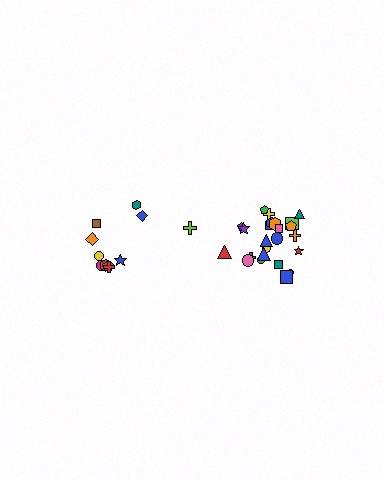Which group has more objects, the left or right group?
The right group.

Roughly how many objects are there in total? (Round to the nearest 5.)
Roughly 35 objects in total.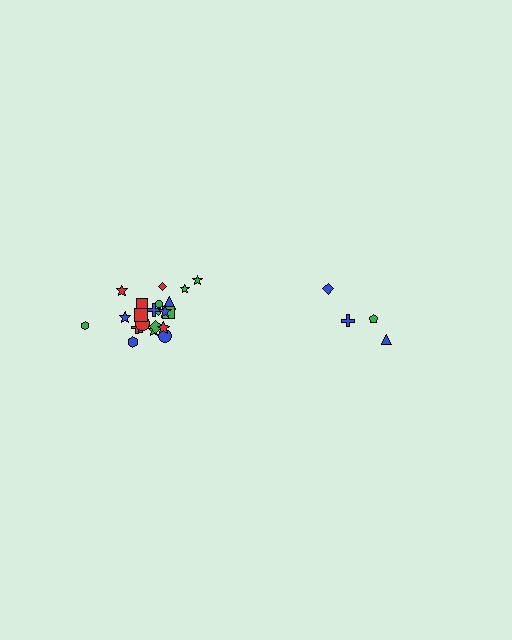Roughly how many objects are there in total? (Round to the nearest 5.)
Roughly 25 objects in total.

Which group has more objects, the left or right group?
The left group.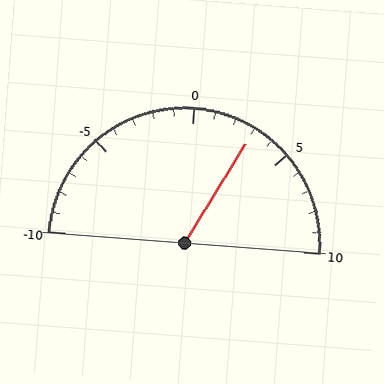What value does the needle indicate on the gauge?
The needle indicates approximately 3.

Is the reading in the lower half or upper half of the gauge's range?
The reading is in the upper half of the range (-10 to 10).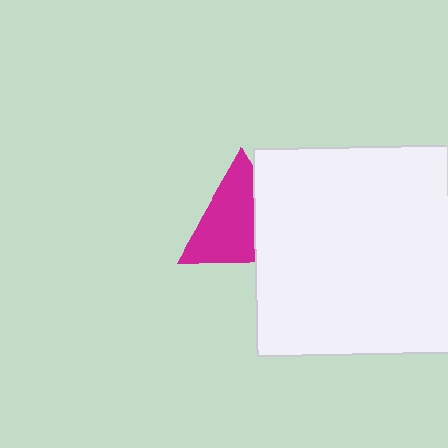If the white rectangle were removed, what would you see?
You would see the complete magenta triangle.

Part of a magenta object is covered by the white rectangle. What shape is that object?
It is a triangle.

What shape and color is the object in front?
The object in front is a white rectangle.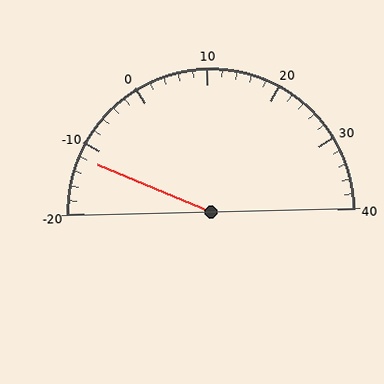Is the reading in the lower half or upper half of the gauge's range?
The reading is in the lower half of the range (-20 to 40).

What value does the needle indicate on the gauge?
The needle indicates approximately -12.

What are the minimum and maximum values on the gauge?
The gauge ranges from -20 to 40.